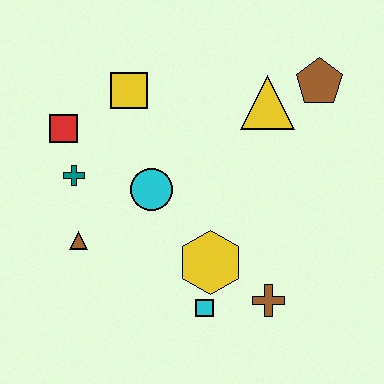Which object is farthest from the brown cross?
The red square is farthest from the brown cross.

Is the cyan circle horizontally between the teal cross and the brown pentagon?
Yes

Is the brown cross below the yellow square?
Yes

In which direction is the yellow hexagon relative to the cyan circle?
The yellow hexagon is below the cyan circle.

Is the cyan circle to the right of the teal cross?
Yes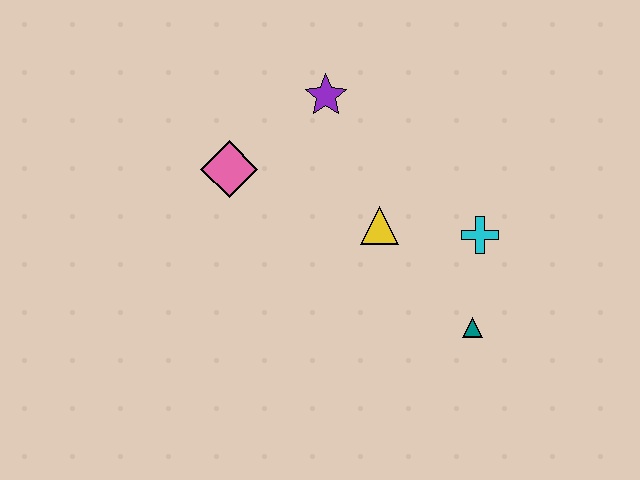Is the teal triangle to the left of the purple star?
No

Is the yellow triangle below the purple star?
Yes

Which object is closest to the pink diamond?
The purple star is closest to the pink diamond.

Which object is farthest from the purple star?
The teal triangle is farthest from the purple star.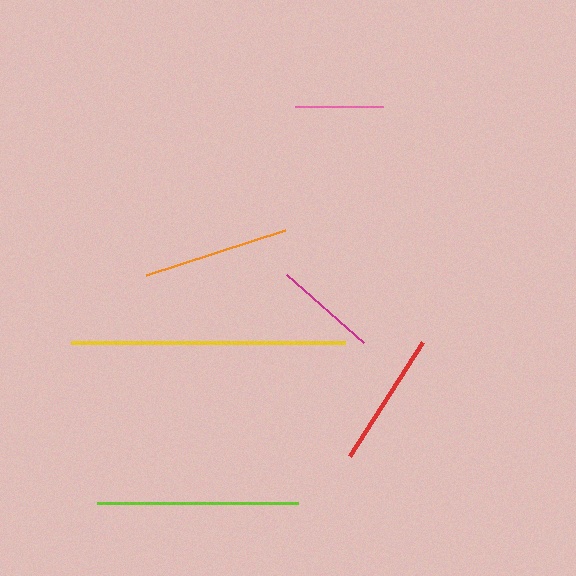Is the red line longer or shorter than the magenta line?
The red line is longer than the magenta line.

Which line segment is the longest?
The yellow line is the longest at approximately 274 pixels.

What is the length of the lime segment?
The lime segment is approximately 201 pixels long.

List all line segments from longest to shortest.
From longest to shortest: yellow, lime, orange, red, magenta, pink.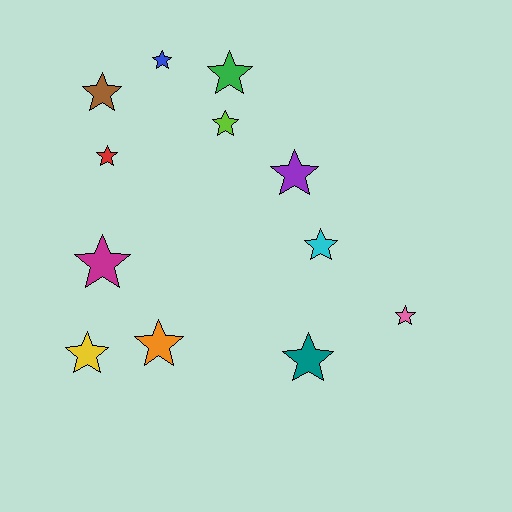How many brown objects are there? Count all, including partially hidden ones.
There is 1 brown object.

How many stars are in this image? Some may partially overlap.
There are 12 stars.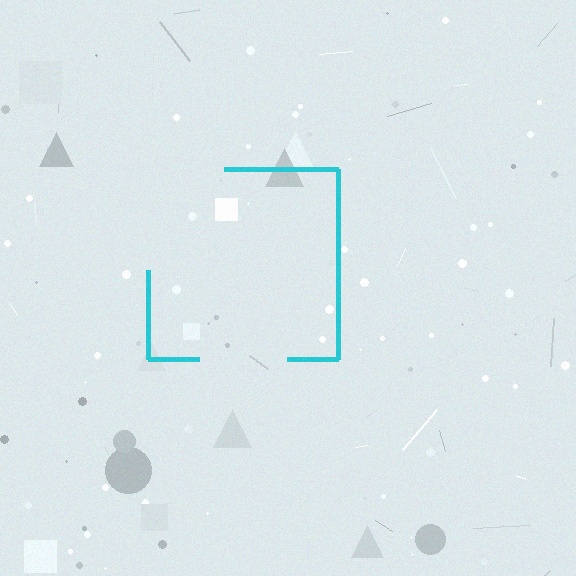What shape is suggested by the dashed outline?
The dashed outline suggests a square.